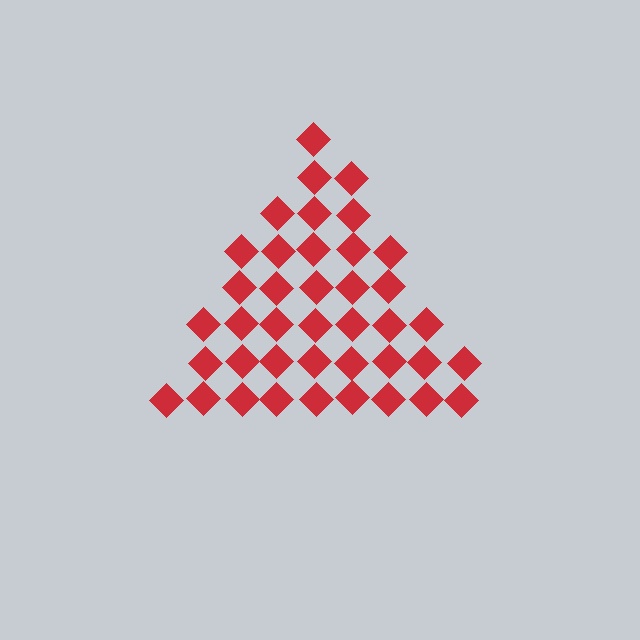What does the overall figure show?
The overall figure shows a triangle.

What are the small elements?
The small elements are diamonds.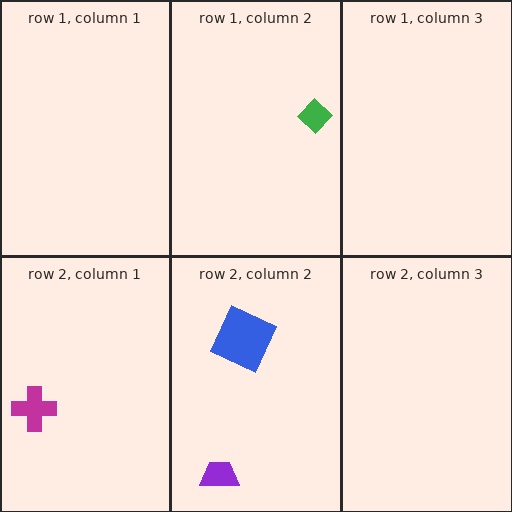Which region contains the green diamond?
The row 1, column 2 region.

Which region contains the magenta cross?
The row 2, column 1 region.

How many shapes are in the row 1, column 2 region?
1.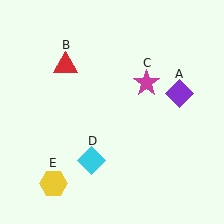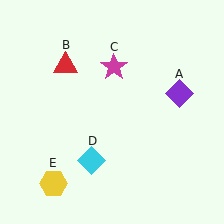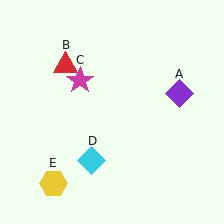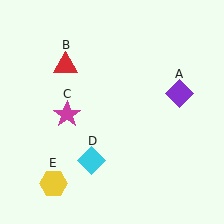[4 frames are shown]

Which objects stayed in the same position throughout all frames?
Purple diamond (object A) and red triangle (object B) and cyan diamond (object D) and yellow hexagon (object E) remained stationary.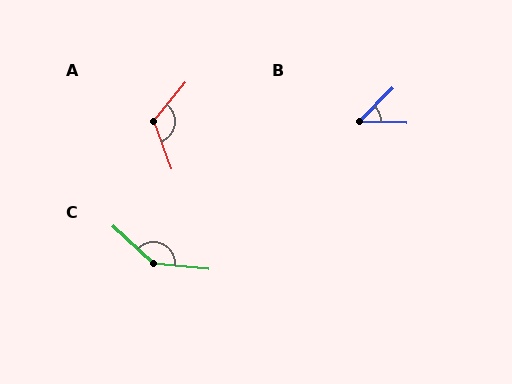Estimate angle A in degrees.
Approximately 120 degrees.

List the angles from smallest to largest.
B (47°), A (120°), C (144°).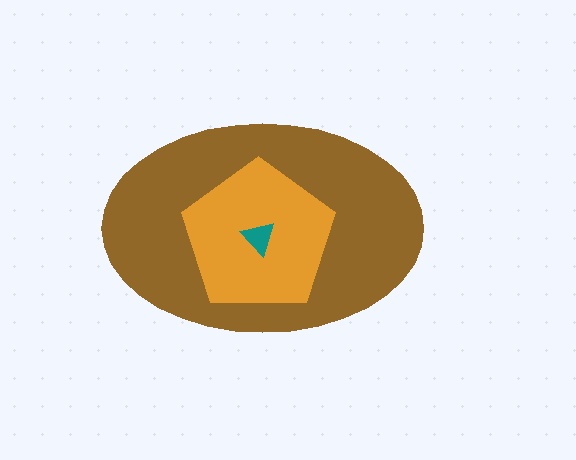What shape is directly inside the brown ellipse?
The orange pentagon.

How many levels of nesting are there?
3.